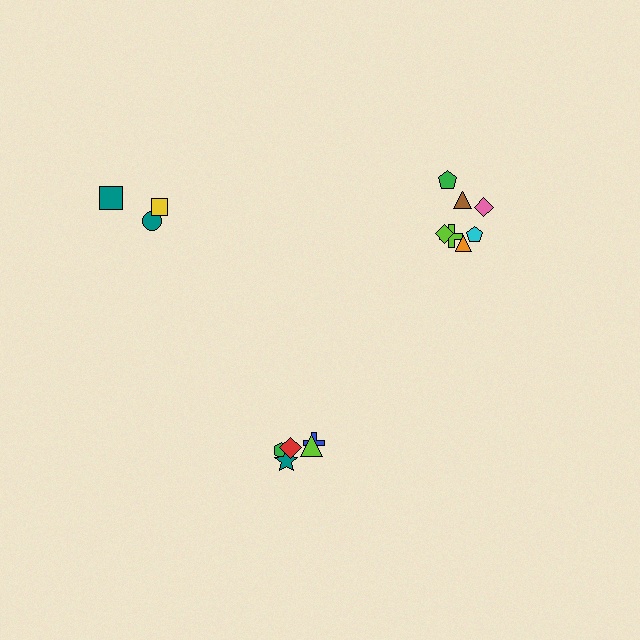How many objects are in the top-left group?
There are 3 objects.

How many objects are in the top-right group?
There are 7 objects.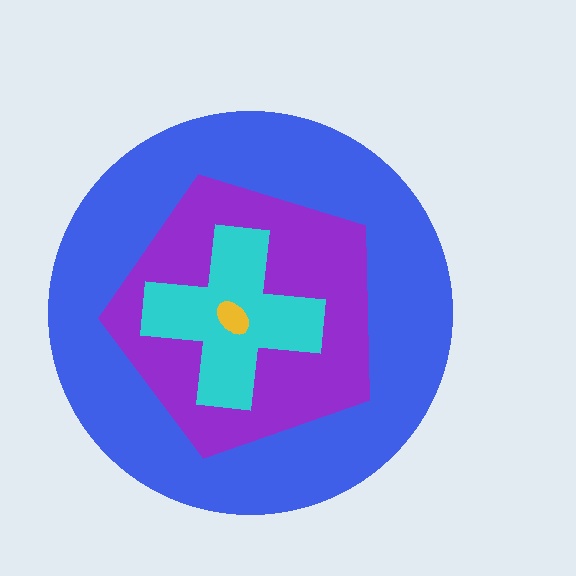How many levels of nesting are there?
4.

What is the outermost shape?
The blue circle.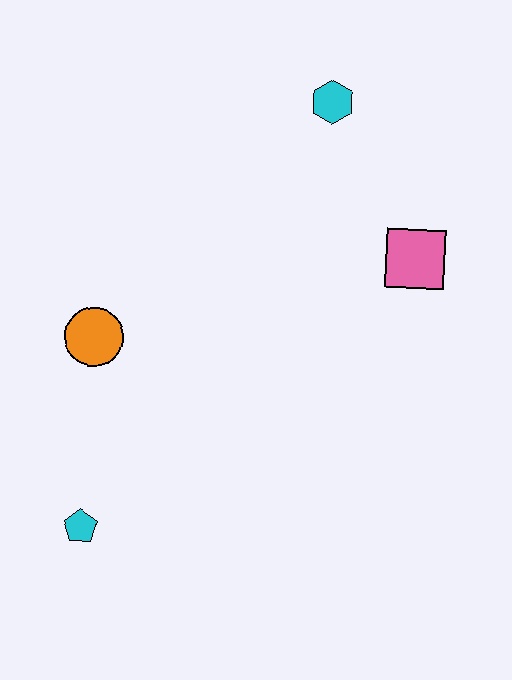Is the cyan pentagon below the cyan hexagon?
Yes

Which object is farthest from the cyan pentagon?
The cyan hexagon is farthest from the cyan pentagon.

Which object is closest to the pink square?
The cyan hexagon is closest to the pink square.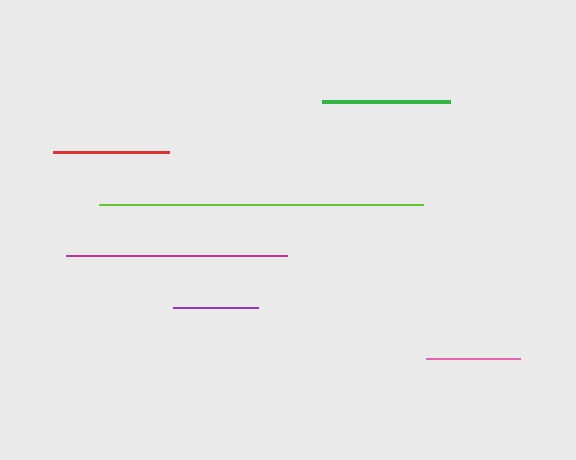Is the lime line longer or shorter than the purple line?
The lime line is longer than the purple line.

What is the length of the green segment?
The green segment is approximately 128 pixels long.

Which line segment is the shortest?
The purple line is the shortest at approximately 84 pixels.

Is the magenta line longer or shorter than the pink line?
The magenta line is longer than the pink line.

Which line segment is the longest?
The lime line is the longest at approximately 323 pixels.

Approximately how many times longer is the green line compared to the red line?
The green line is approximately 1.1 times the length of the red line.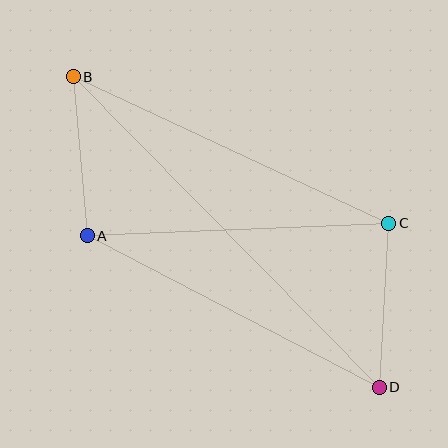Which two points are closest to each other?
Points A and B are closest to each other.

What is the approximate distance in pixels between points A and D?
The distance between A and D is approximately 329 pixels.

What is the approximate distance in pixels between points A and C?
The distance between A and C is approximately 302 pixels.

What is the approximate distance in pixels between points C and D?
The distance between C and D is approximately 164 pixels.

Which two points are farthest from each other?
Points B and D are farthest from each other.